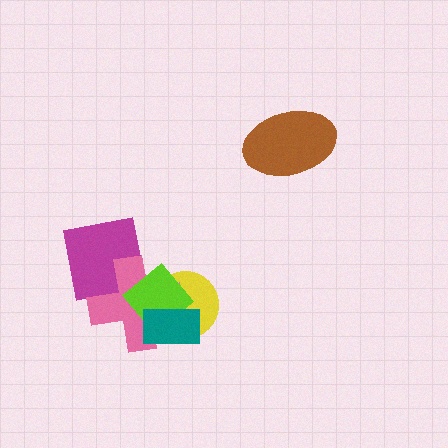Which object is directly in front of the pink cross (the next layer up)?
The lime diamond is directly in front of the pink cross.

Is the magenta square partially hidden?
Yes, it is partially covered by another shape.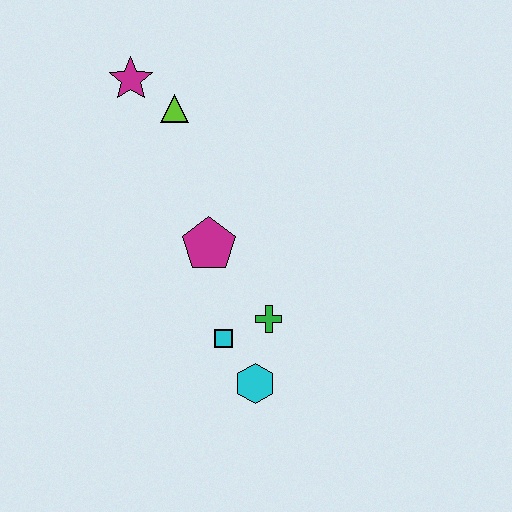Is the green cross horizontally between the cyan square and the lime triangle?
No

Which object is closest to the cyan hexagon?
The cyan square is closest to the cyan hexagon.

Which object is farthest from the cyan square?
The magenta star is farthest from the cyan square.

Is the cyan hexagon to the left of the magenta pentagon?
No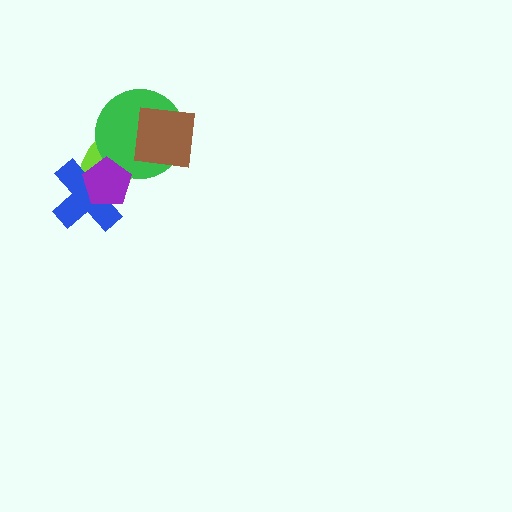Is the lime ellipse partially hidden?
Yes, it is partially covered by another shape.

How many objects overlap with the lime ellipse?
4 objects overlap with the lime ellipse.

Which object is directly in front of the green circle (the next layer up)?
The brown square is directly in front of the green circle.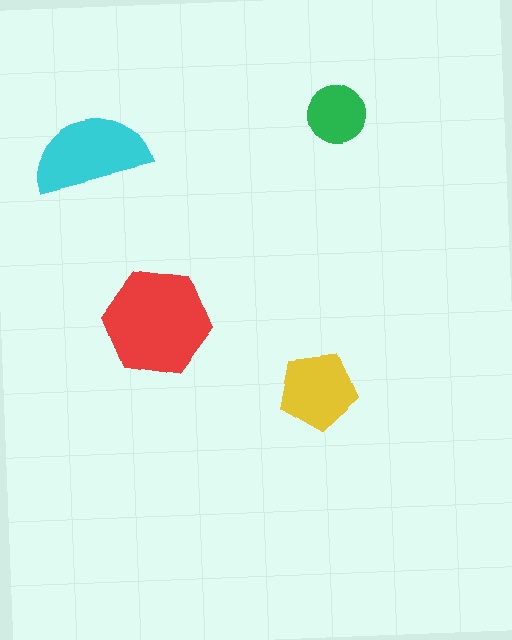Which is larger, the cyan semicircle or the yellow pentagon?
The cyan semicircle.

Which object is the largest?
The red hexagon.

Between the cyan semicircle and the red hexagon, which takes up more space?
The red hexagon.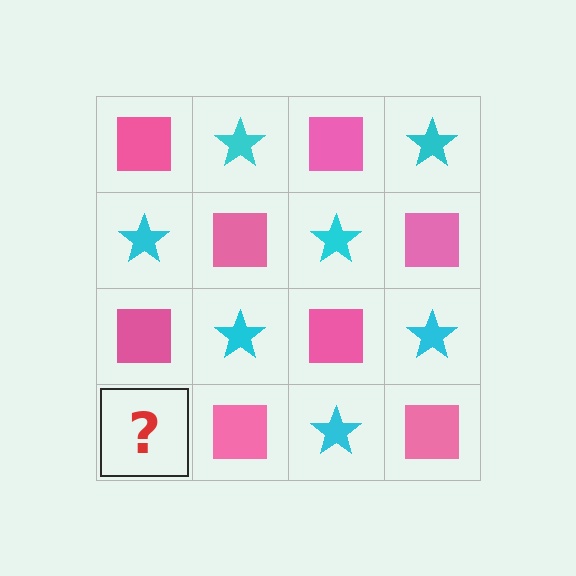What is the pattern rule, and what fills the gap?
The rule is that it alternates pink square and cyan star in a checkerboard pattern. The gap should be filled with a cyan star.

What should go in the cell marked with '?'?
The missing cell should contain a cyan star.